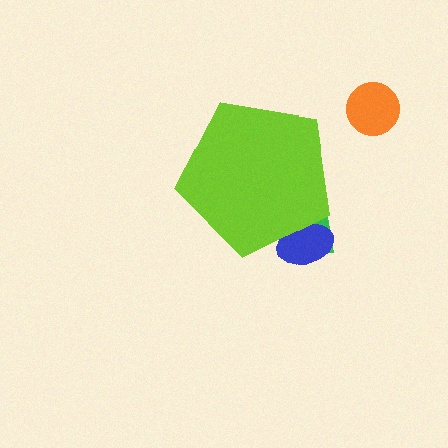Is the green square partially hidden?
Yes, the green square is partially hidden behind the lime pentagon.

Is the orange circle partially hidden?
No, the orange circle is fully visible.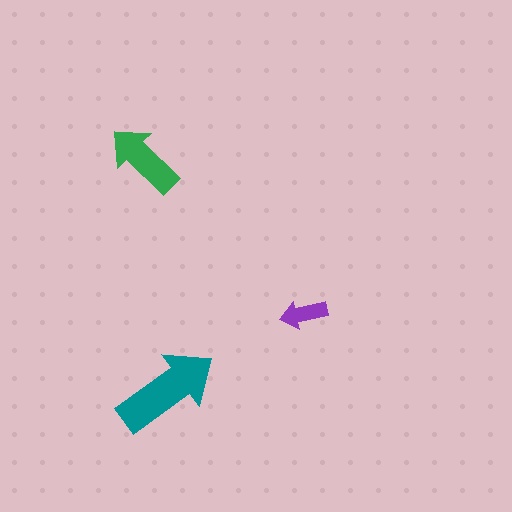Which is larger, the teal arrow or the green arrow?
The teal one.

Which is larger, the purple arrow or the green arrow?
The green one.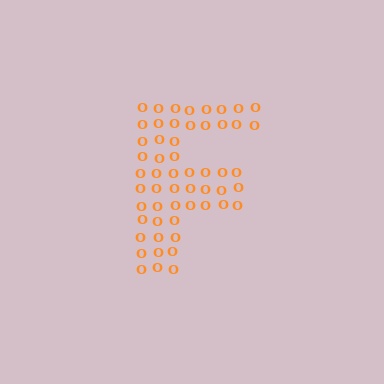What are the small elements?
The small elements are letter O's.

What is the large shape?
The large shape is the letter F.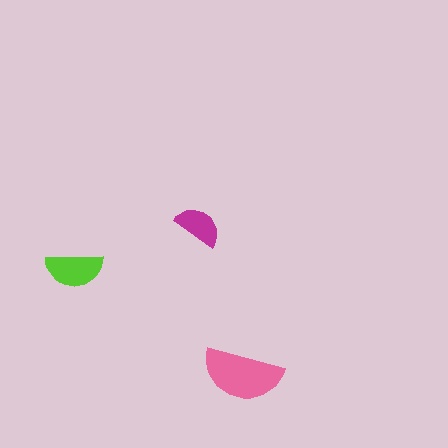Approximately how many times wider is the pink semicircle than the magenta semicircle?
About 1.5 times wider.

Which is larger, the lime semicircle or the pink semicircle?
The pink one.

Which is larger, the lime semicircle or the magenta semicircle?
The lime one.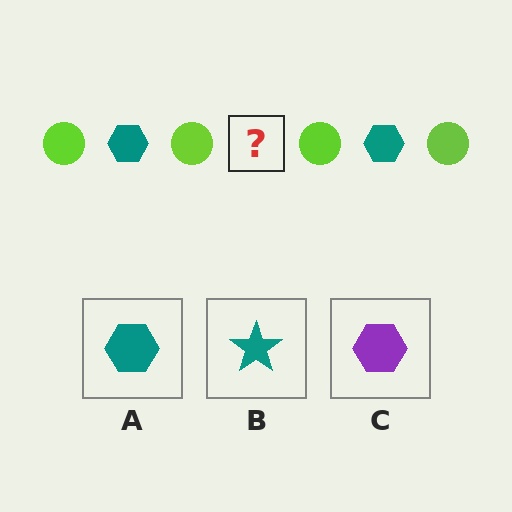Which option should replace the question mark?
Option A.